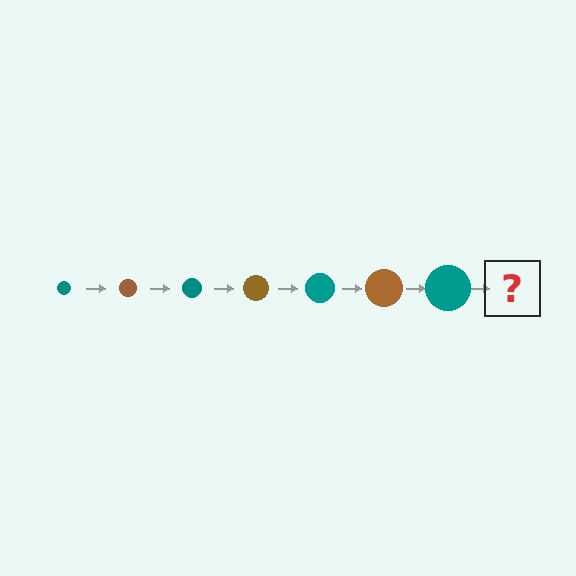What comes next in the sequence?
The next element should be a brown circle, larger than the previous one.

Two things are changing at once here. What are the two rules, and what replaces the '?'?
The two rules are that the circle grows larger each step and the color cycles through teal and brown. The '?' should be a brown circle, larger than the previous one.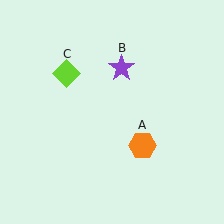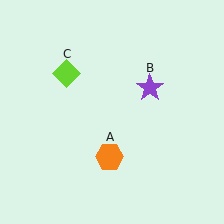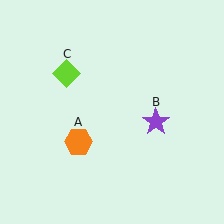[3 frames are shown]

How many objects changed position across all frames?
2 objects changed position: orange hexagon (object A), purple star (object B).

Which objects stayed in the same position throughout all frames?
Lime diamond (object C) remained stationary.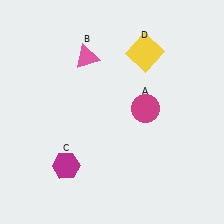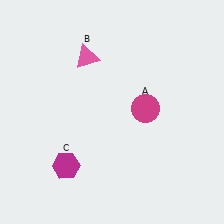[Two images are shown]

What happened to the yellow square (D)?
The yellow square (D) was removed in Image 2. It was in the top-right area of Image 1.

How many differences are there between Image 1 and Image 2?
There is 1 difference between the two images.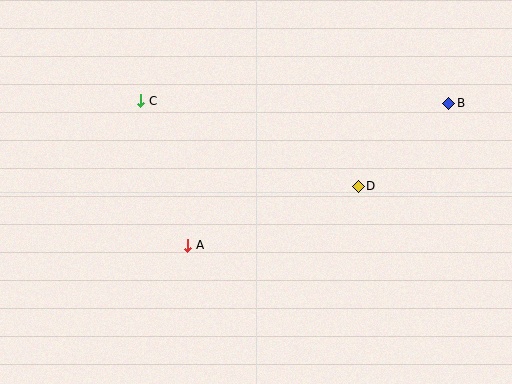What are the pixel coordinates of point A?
Point A is at (188, 245).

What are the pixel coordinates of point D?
Point D is at (358, 186).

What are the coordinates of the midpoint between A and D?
The midpoint between A and D is at (273, 216).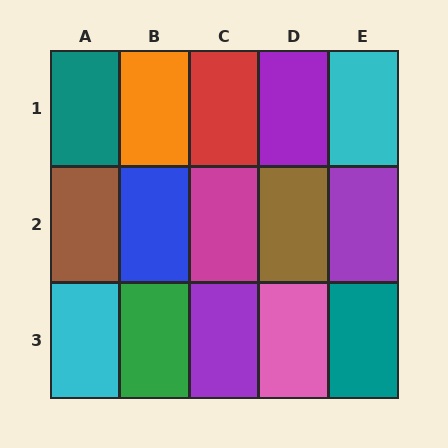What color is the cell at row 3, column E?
Teal.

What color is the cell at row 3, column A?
Cyan.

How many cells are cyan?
2 cells are cyan.